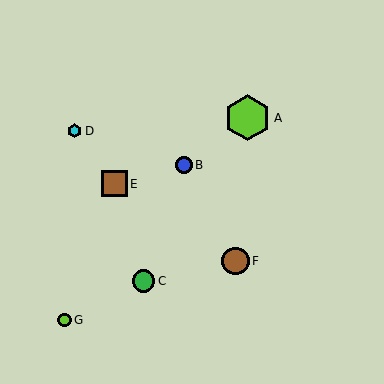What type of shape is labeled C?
Shape C is a green circle.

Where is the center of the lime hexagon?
The center of the lime hexagon is at (248, 118).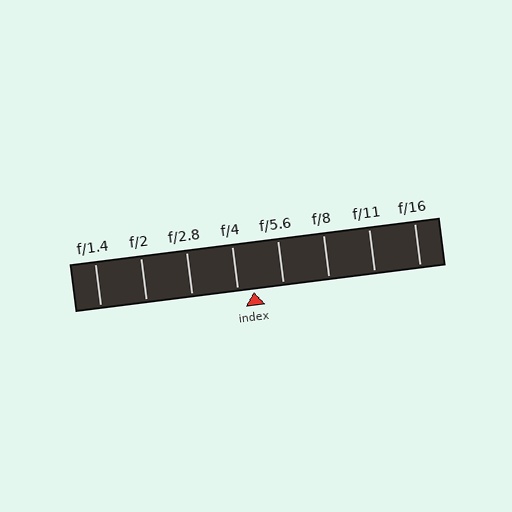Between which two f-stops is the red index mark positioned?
The index mark is between f/4 and f/5.6.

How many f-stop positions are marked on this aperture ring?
There are 8 f-stop positions marked.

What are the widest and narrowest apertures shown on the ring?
The widest aperture shown is f/1.4 and the narrowest is f/16.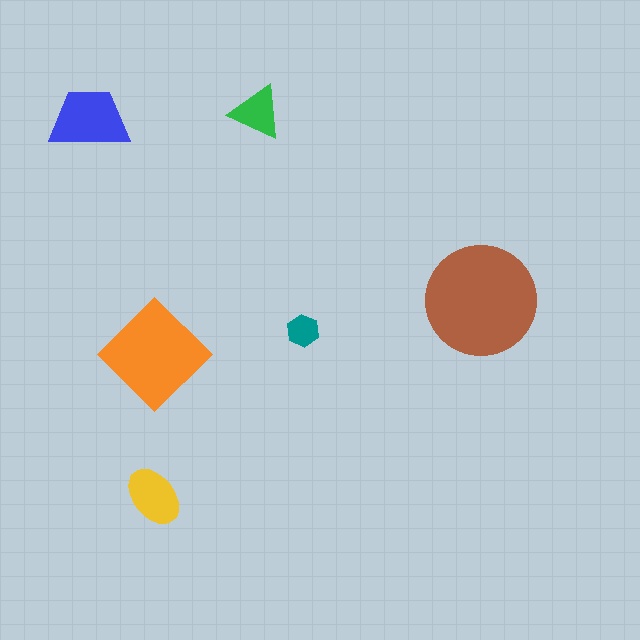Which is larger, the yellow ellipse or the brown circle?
The brown circle.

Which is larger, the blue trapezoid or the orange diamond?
The orange diamond.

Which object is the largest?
The brown circle.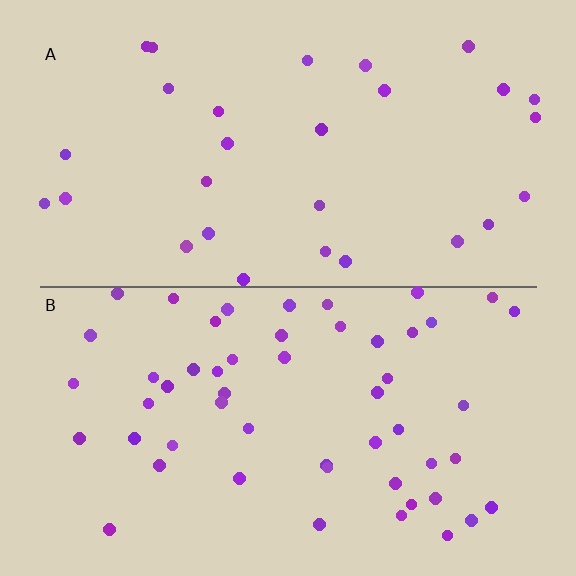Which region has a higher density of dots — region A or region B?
B (the bottom).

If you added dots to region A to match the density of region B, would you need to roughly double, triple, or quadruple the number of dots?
Approximately double.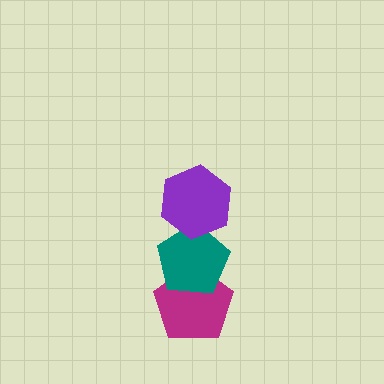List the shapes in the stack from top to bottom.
From top to bottom: the purple hexagon, the teal pentagon, the magenta pentagon.